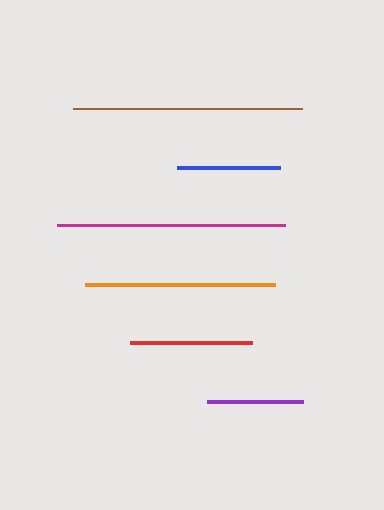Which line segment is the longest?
The brown line is the longest at approximately 229 pixels.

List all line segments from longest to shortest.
From longest to shortest: brown, magenta, orange, red, blue, purple.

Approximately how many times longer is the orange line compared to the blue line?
The orange line is approximately 1.8 times the length of the blue line.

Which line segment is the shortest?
The purple line is the shortest at approximately 96 pixels.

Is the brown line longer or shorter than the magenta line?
The brown line is longer than the magenta line.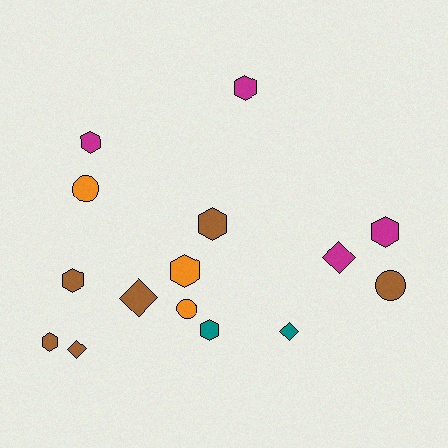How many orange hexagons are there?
There is 1 orange hexagon.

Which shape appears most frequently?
Hexagon, with 8 objects.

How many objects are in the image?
There are 15 objects.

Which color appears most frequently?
Brown, with 6 objects.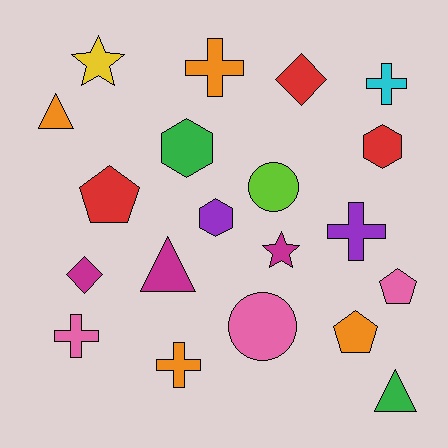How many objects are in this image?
There are 20 objects.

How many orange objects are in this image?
There are 4 orange objects.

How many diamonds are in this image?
There are 2 diamonds.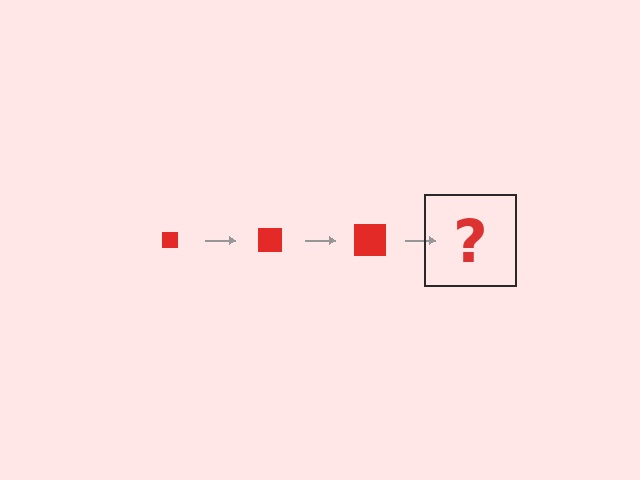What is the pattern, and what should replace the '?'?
The pattern is that the square gets progressively larger each step. The '?' should be a red square, larger than the previous one.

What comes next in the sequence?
The next element should be a red square, larger than the previous one.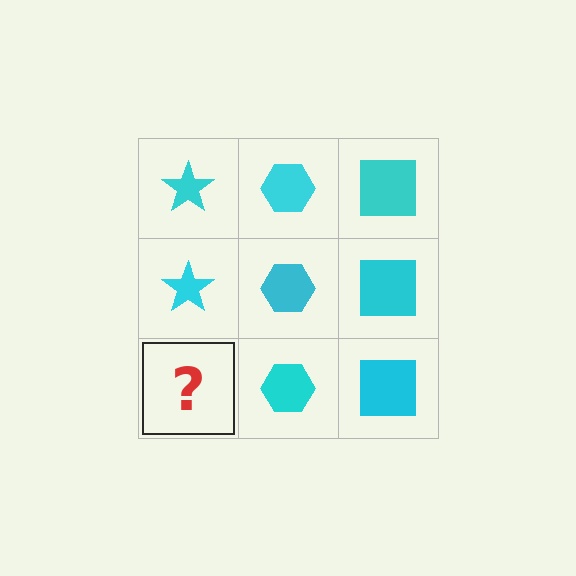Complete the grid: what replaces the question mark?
The question mark should be replaced with a cyan star.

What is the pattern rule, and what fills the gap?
The rule is that each column has a consistent shape. The gap should be filled with a cyan star.